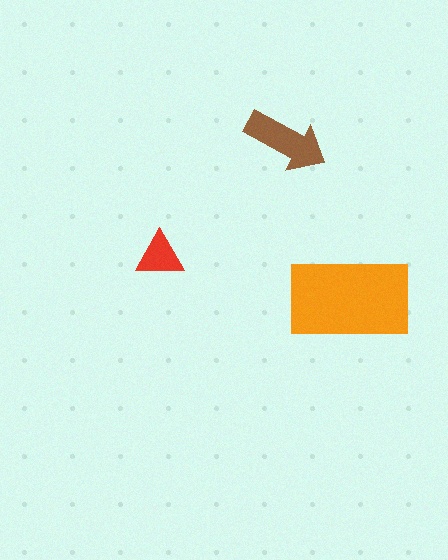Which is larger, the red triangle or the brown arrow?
The brown arrow.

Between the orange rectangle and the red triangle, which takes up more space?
The orange rectangle.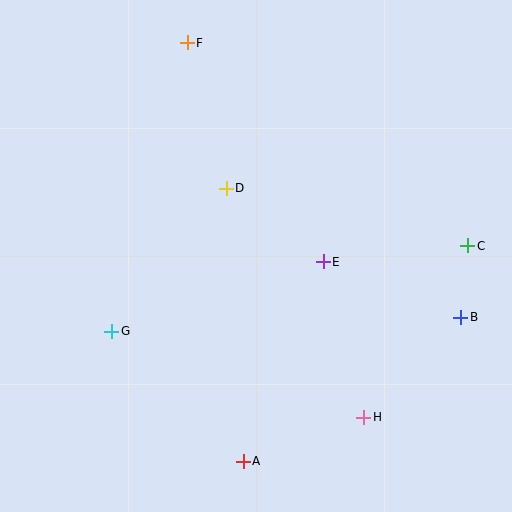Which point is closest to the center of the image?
Point E at (323, 262) is closest to the center.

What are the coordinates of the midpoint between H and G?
The midpoint between H and G is at (238, 374).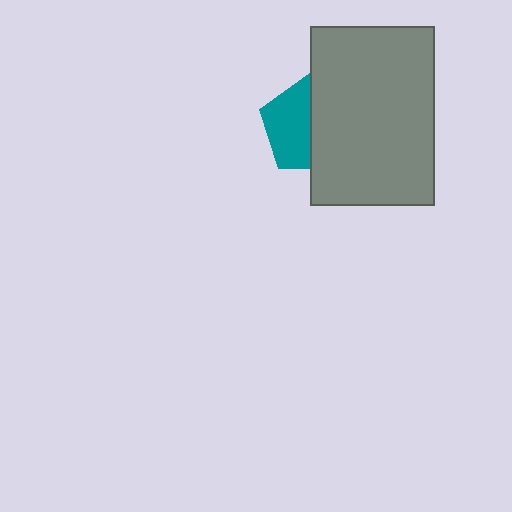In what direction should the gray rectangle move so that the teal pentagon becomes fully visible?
The gray rectangle should move right. That is the shortest direction to clear the overlap and leave the teal pentagon fully visible.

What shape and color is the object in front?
The object in front is a gray rectangle.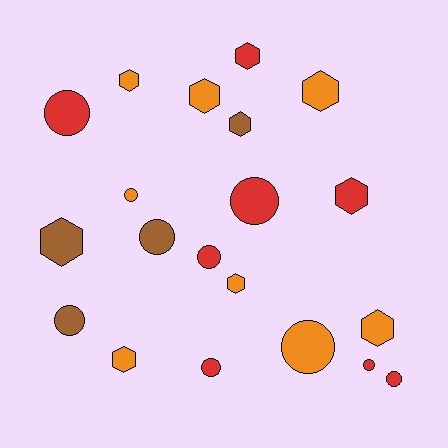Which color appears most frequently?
Orange, with 8 objects.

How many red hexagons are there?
There are 2 red hexagons.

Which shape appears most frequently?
Hexagon, with 10 objects.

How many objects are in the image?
There are 20 objects.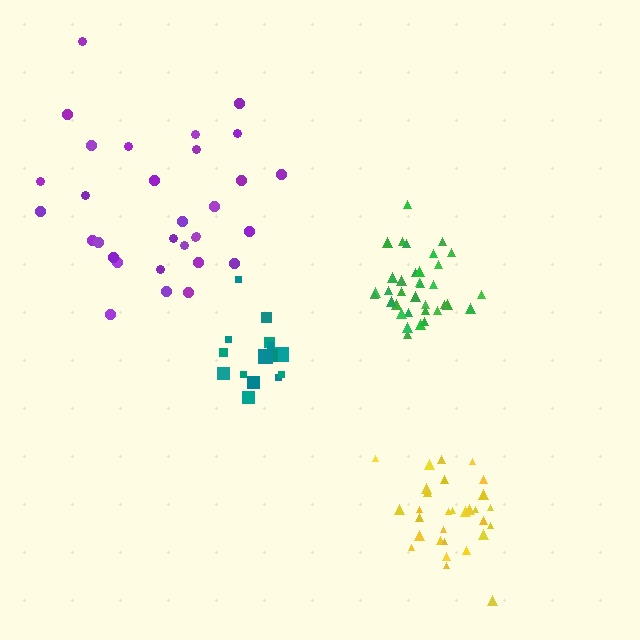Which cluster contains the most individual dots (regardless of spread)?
Green (35).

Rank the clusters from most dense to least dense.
green, teal, yellow, purple.